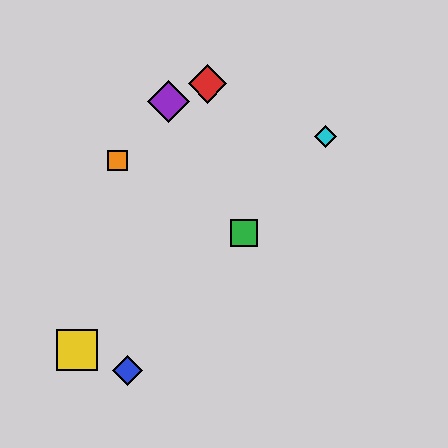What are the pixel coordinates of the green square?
The green square is at (244, 233).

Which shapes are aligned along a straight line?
The blue diamond, the green square, the cyan diamond are aligned along a straight line.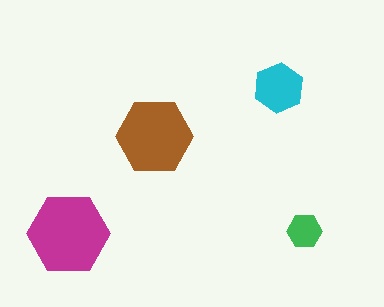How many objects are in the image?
There are 4 objects in the image.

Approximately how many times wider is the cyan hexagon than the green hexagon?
About 1.5 times wider.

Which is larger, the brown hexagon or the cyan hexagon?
The brown one.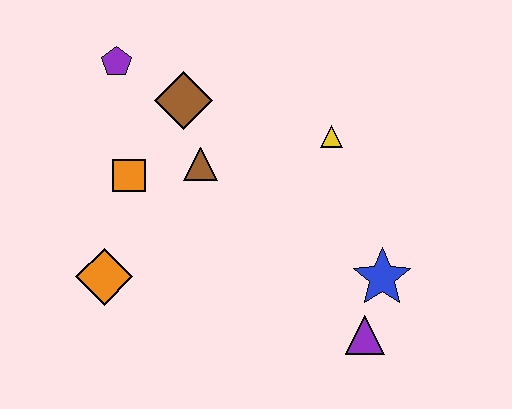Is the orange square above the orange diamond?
Yes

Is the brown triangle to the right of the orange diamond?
Yes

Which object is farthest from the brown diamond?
The purple triangle is farthest from the brown diamond.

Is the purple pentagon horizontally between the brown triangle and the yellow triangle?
No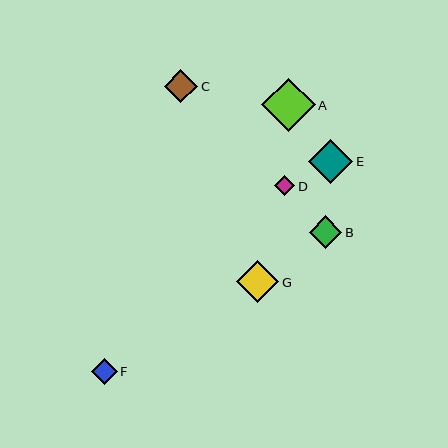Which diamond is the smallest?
Diamond D is the smallest with a size of approximately 20 pixels.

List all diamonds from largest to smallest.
From largest to smallest: A, E, G, C, B, F, D.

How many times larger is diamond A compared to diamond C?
Diamond A is approximately 1.6 times the size of diamond C.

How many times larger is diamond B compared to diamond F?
Diamond B is approximately 1.3 times the size of diamond F.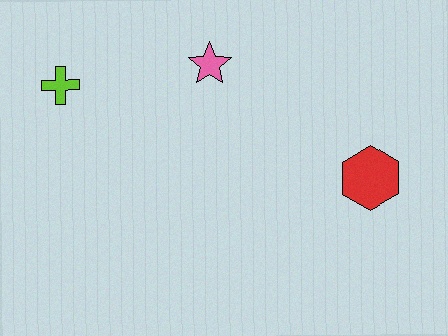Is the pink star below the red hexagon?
No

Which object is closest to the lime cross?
The pink star is closest to the lime cross.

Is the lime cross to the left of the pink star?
Yes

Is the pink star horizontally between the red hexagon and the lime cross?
Yes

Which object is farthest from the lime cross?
The red hexagon is farthest from the lime cross.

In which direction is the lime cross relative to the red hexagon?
The lime cross is to the left of the red hexagon.